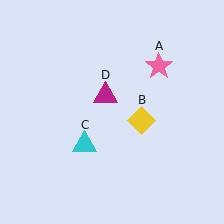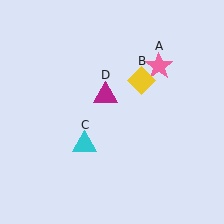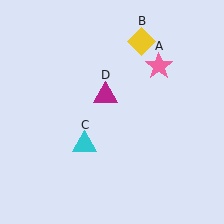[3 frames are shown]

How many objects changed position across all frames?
1 object changed position: yellow diamond (object B).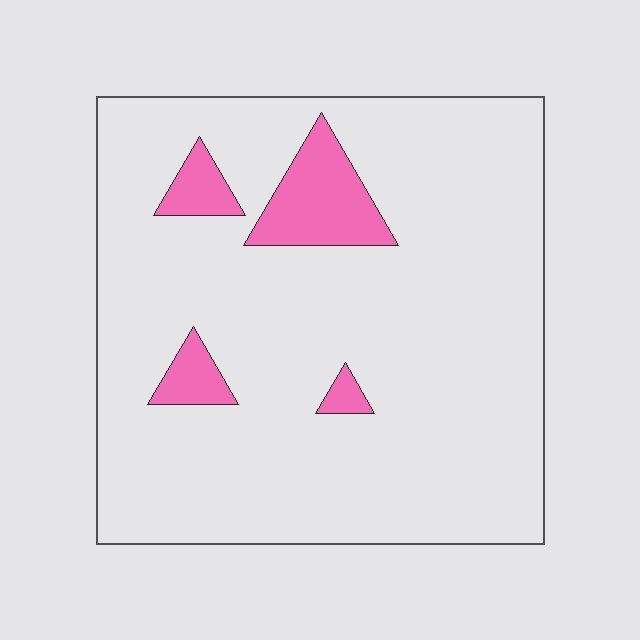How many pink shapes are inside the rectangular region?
4.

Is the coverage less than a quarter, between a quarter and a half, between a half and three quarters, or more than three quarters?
Less than a quarter.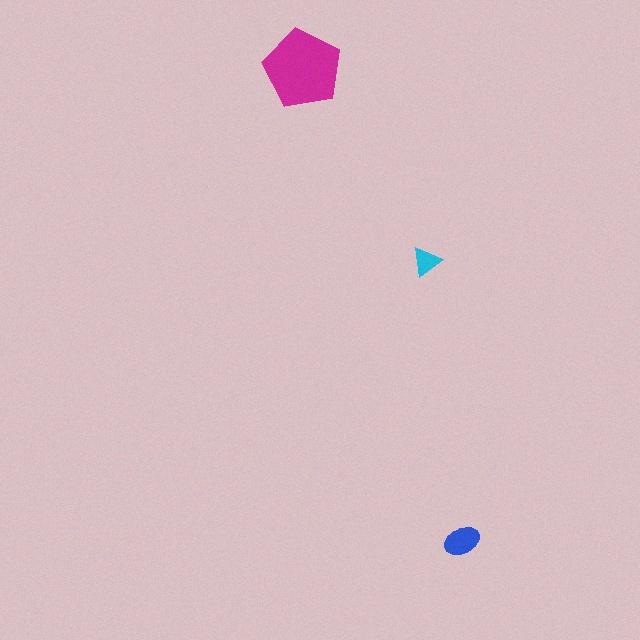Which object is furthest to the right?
The blue ellipse is rightmost.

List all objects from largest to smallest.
The magenta pentagon, the blue ellipse, the cyan triangle.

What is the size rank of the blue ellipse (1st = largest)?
2nd.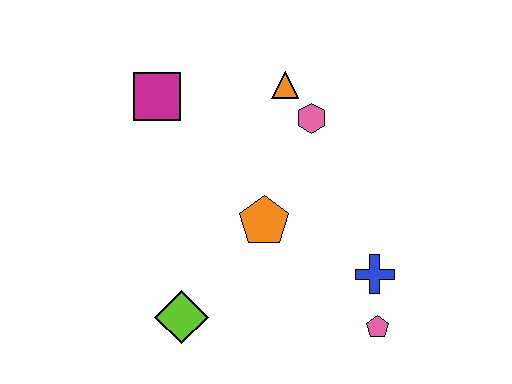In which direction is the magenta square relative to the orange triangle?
The magenta square is to the left of the orange triangle.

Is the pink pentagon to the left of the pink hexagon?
No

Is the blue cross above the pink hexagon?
No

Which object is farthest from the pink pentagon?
The magenta square is farthest from the pink pentagon.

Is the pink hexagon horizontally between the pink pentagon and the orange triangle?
Yes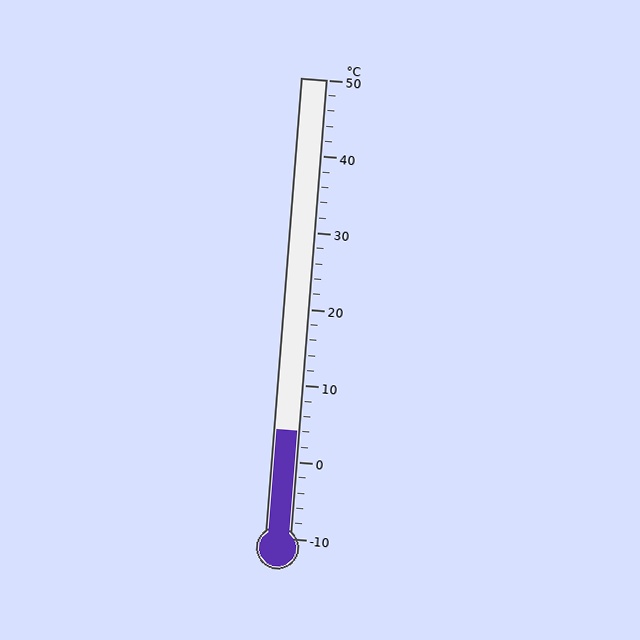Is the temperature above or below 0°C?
The temperature is above 0°C.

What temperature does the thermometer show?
The thermometer shows approximately 4°C.